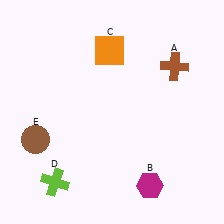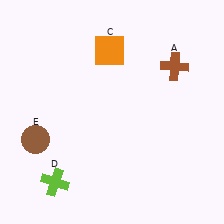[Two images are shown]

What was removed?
The magenta hexagon (B) was removed in Image 2.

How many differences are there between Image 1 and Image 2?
There is 1 difference between the two images.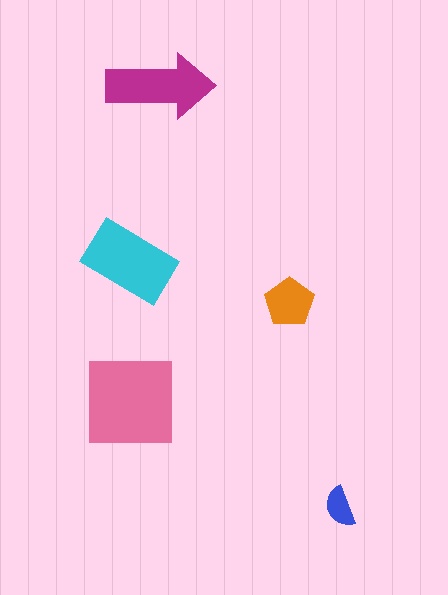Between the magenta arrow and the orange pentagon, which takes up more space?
The magenta arrow.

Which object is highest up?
The magenta arrow is topmost.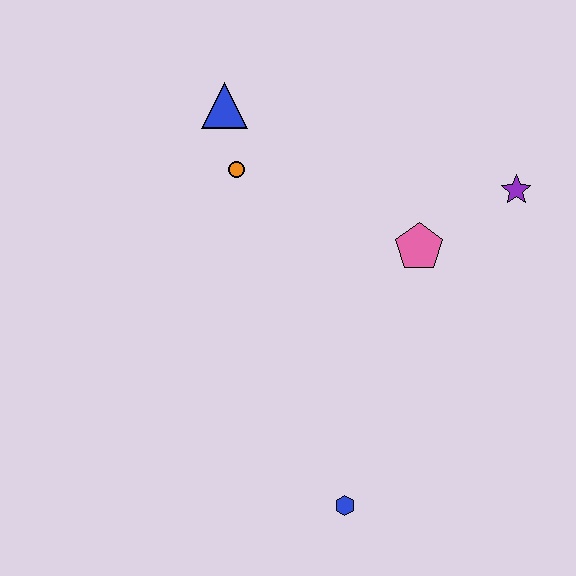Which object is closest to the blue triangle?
The orange circle is closest to the blue triangle.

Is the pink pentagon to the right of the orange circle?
Yes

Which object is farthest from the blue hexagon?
The blue triangle is farthest from the blue hexagon.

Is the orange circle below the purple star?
No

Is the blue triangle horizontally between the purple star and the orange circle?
No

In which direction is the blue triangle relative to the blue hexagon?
The blue triangle is above the blue hexagon.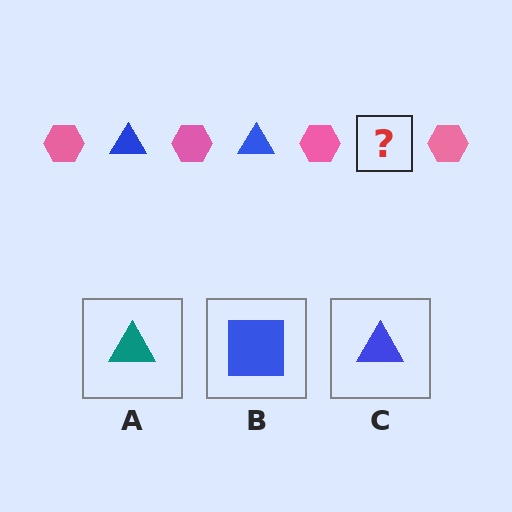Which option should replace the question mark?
Option C.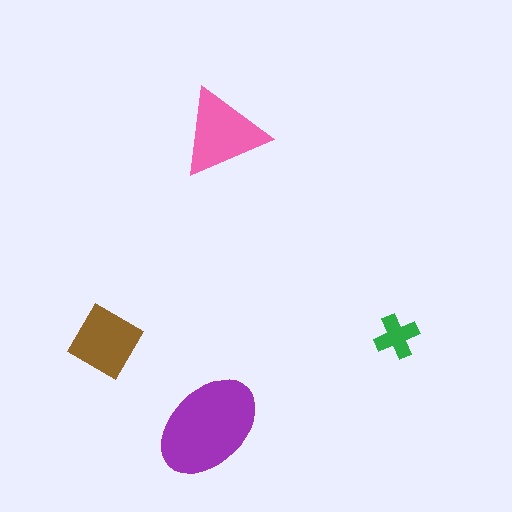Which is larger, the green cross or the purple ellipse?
The purple ellipse.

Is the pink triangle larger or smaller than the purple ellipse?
Smaller.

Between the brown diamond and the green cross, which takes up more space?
The brown diamond.